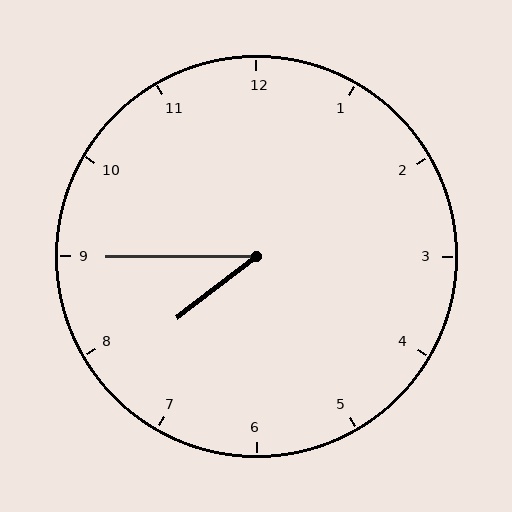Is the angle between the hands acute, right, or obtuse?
It is acute.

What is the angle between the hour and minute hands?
Approximately 38 degrees.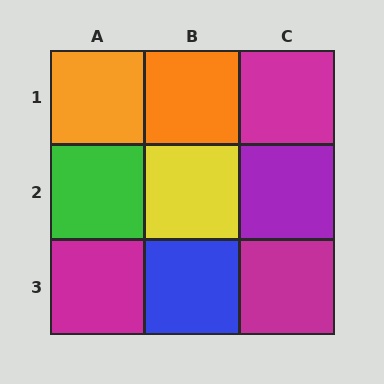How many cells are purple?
1 cell is purple.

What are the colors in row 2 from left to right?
Green, yellow, purple.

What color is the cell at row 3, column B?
Blue.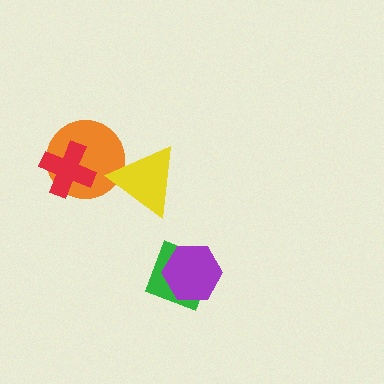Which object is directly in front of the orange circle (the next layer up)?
The red cross is directly in front of the orange circle.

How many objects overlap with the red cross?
1 object overlaps with the red cross.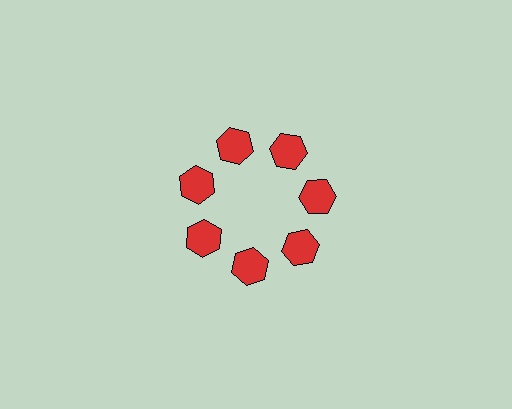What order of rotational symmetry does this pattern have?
This pattern has 7-fold rotational symmetry.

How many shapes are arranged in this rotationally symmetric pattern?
There are 7 shapes, arranged in 7 groups of 1.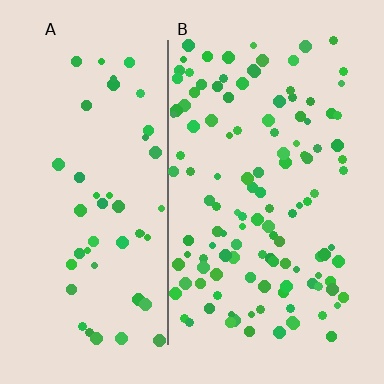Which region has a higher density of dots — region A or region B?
B (the right).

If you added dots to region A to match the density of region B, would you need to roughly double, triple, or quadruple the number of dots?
Approximately triple.